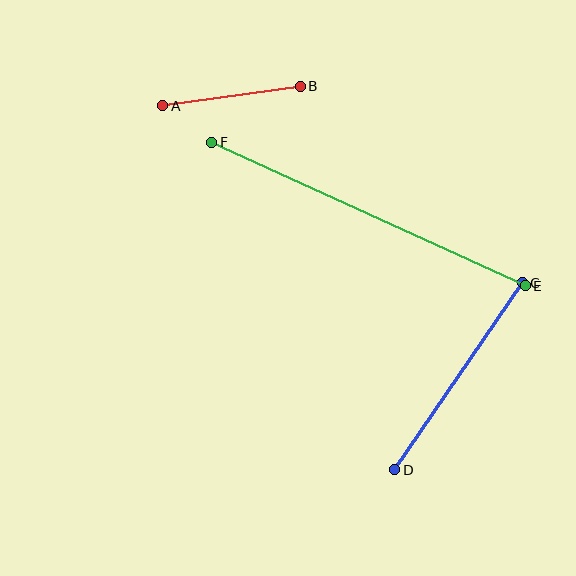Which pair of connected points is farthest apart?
Points E and F are farthest apart.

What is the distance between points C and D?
The distance is approximately 227 pixels.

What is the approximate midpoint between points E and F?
The midpoint is at approximately (368, 214) pixels.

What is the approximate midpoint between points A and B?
The midpoint is at approximately (231, 96) pixels.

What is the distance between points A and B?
The distance is approximately 139 pixels.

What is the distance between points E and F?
The distance is approximately 345 pixels.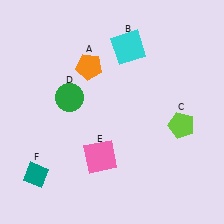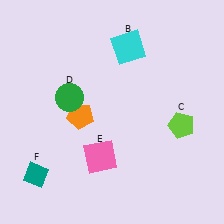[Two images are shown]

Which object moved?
The orange pentagon (A) moved down.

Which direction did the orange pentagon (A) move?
The orange pentagon (A) moved down.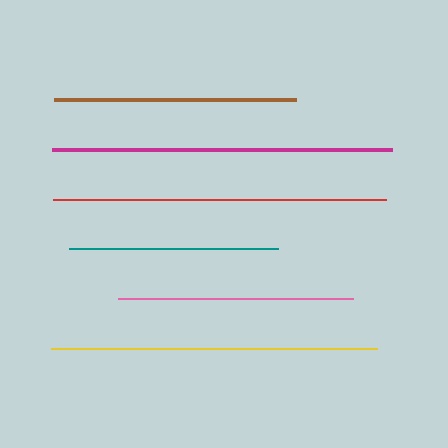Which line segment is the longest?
The magenta line is the longest at approximately 340 pixels.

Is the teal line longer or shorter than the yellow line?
The yellow line is longer than the teal line.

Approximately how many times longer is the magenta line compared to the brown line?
The magenta line is approximately 1.4 times the length of the brown line.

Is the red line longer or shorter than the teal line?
The red line is longer than the teal line.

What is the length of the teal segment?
The teal segment is approximately 209 pixels long.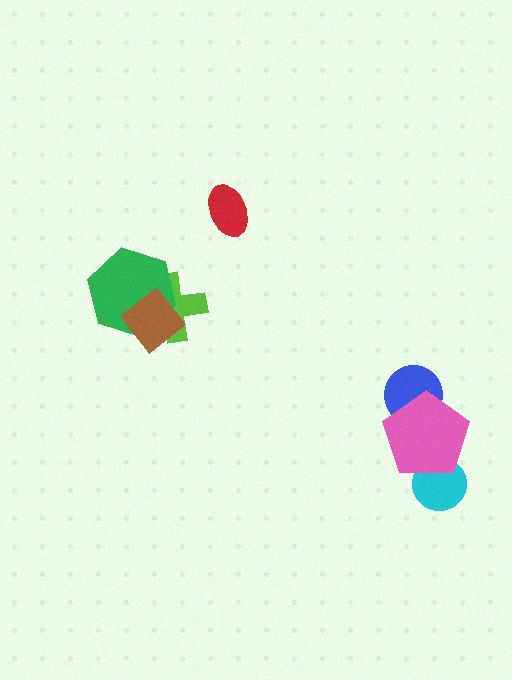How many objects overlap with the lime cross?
2 objects overlap with the lime cross.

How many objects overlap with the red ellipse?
0 objects overlap with the red ellipse.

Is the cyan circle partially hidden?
Yes, it is partially covered by another shape.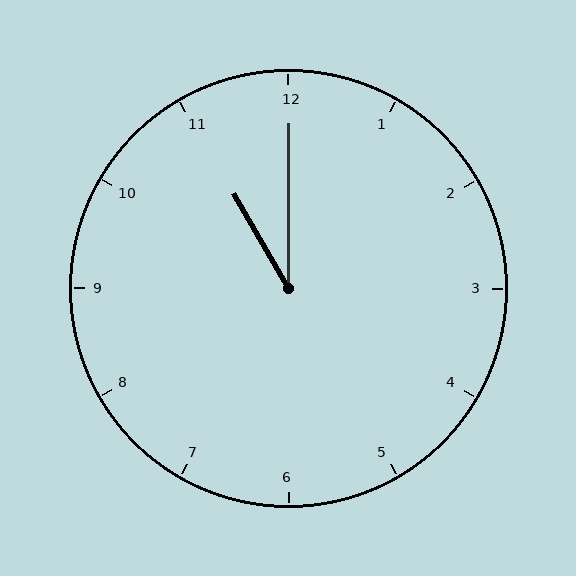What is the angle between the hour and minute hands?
Approximately 30 degrees.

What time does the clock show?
11:00.